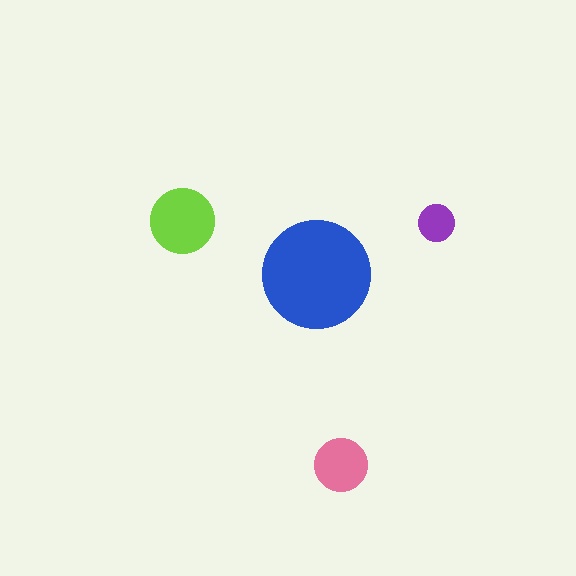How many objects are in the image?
There are 4 objects in the image.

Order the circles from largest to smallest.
the blue one, the lime one, the pink one, the purple one.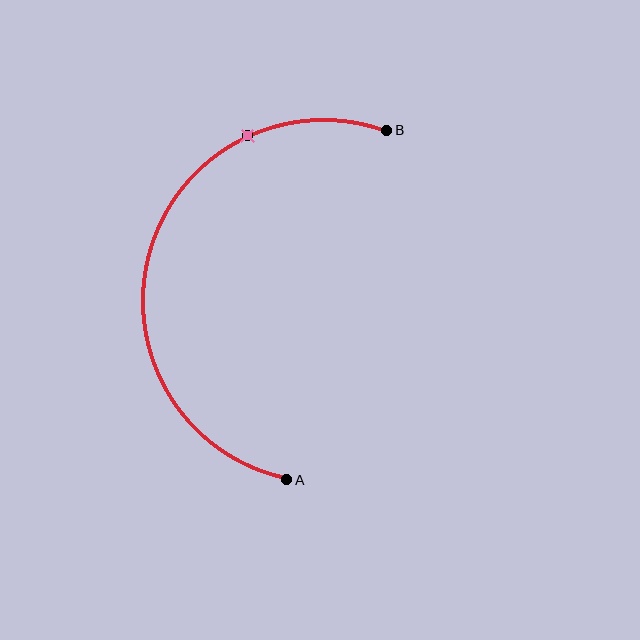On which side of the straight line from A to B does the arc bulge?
The arc bulges to the left of the straight line connecting A and B.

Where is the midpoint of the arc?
The arc midpoint is the point on the curve farthest from the straight line joining A and B. It sits to the left of that line.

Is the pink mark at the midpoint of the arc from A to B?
No. The pink mark lies on the arc but is closer to endpoint B. The arc midpoint would be at the point on the curve equidistant along the arc from both A and B.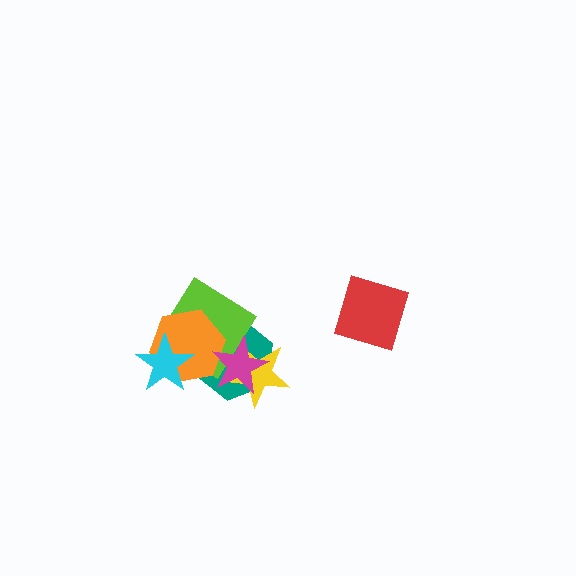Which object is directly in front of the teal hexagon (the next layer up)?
The lime diamond is directly in front of the teal hexagon.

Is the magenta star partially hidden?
No, no other shape covers it.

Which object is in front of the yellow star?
The magenta star is in front of the yellow star.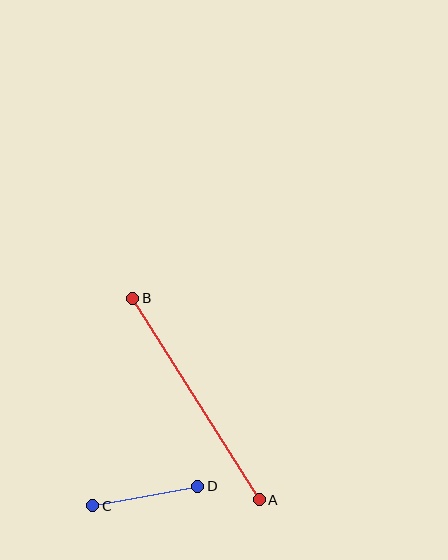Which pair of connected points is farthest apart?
Points A and B are farthest apart.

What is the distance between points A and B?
The distance is approximately 238 pixels.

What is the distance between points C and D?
The distance is approximately 106 pixels.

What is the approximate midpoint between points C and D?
The midpoint is at approximately (145, 496) pixels.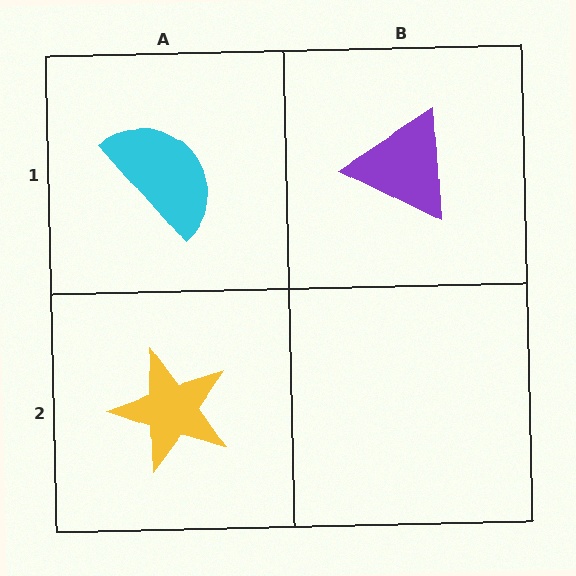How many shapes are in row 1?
2 shapes.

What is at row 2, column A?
A yellow star.